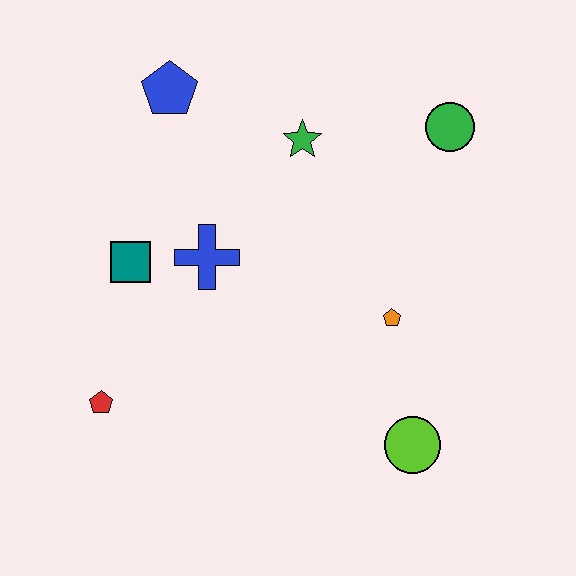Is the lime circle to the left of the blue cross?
No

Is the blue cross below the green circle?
Yes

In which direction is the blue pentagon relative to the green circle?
The blue pentagon is to the left of the green circle.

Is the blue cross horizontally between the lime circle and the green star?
No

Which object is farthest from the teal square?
The green circle is farthest from the teal square.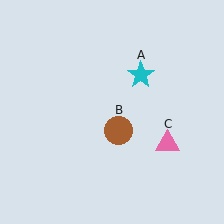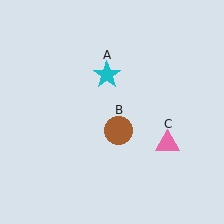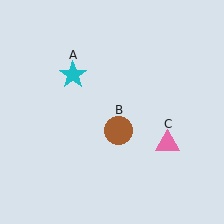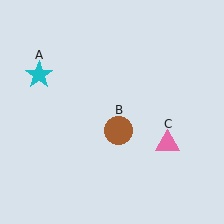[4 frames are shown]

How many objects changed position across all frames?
1 object changed position: cyan star (object A).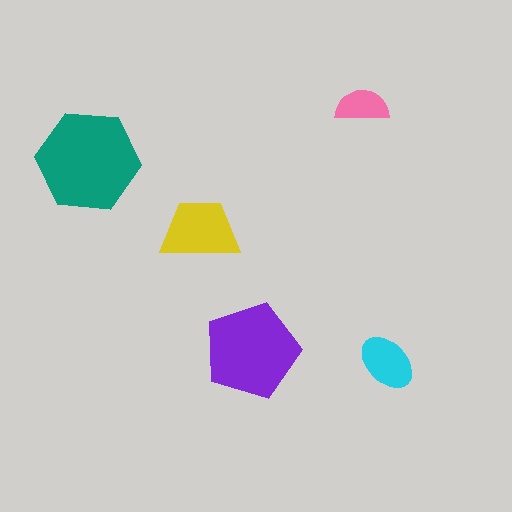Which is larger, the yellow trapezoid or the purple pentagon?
The purple pentagon.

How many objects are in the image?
There are 5 objects in the image.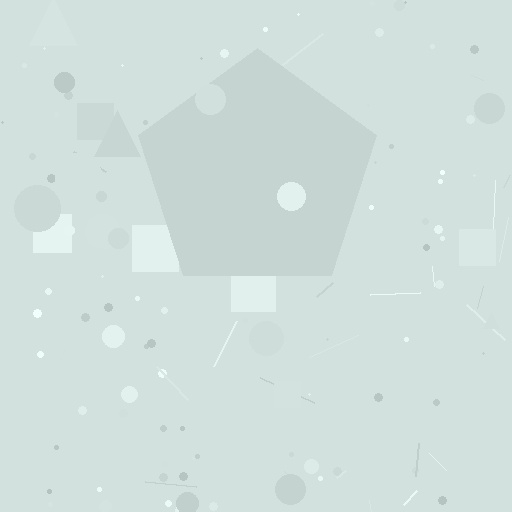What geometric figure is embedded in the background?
A pentagon is embedded in the background.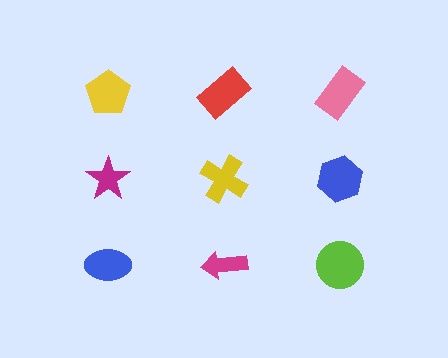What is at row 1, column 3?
A pink rectangle.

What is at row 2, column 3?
A blue hexagon.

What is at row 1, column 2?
A red rectangle.